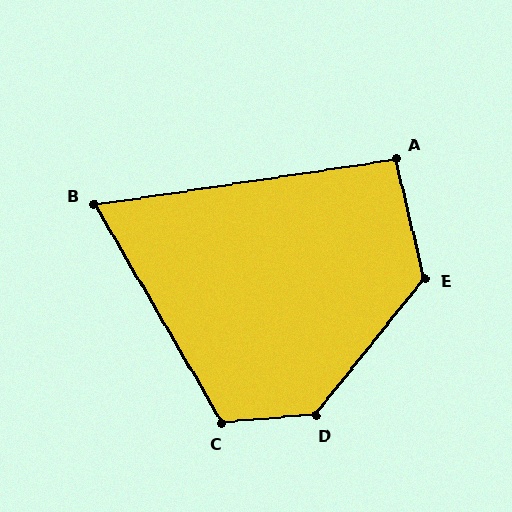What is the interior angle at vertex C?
Approximately 116 degrees (obtuse).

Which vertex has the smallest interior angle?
B, at approximately 68 degrees.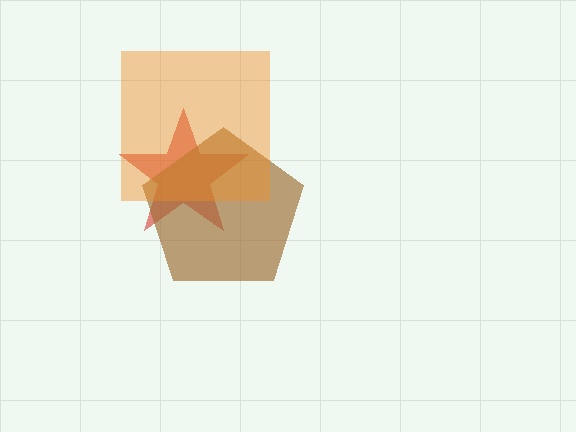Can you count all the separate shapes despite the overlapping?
Yes, there are 3 separate shapes.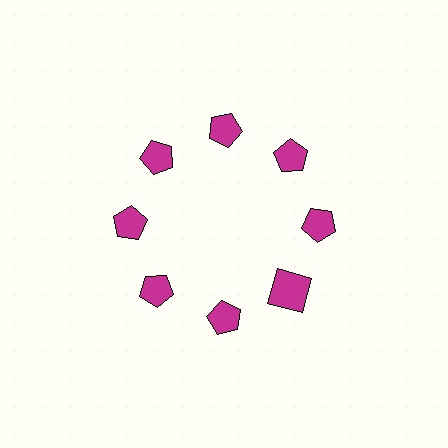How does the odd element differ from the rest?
It has a different shape: square instead of pentagon.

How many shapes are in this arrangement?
There are 8 shapes arranged in a ring pattern.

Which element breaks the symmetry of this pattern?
The magenta square at roughly the 4 o'clock position breaks the symmetry. All other shapes are magenta pentagons.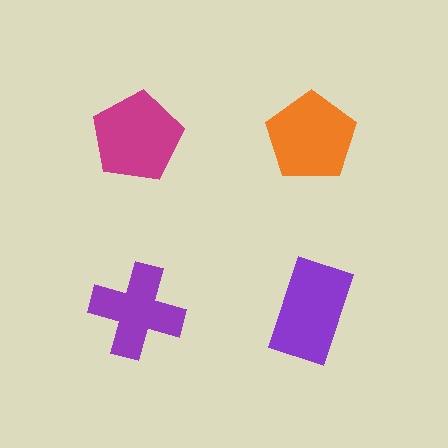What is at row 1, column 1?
A magenta pentagon.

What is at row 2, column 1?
A purple cross.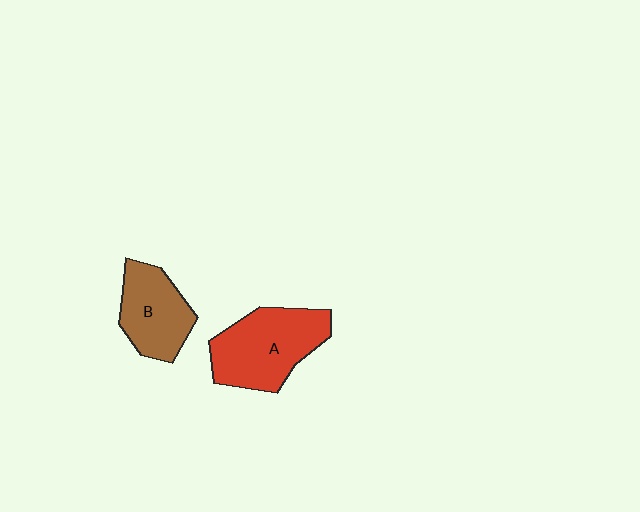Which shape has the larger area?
Shape A (red).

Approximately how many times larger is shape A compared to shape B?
Approximately 1.4 times.